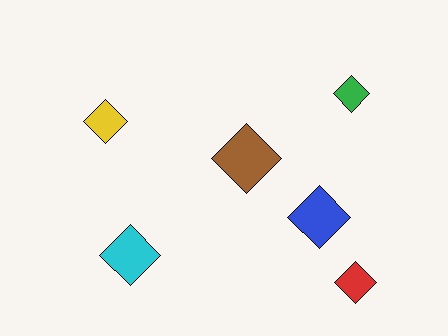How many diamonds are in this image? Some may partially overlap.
There are 6 diamonds.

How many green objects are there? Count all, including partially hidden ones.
There is 1 green object.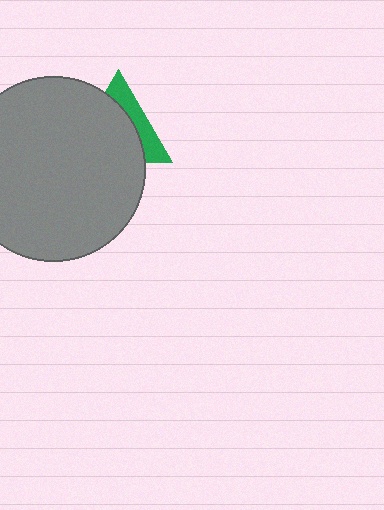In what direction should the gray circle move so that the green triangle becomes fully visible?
The gray circle should move toward the lower-left. That is the shortest direction to clear the overlap and leave the green triangle fully visible.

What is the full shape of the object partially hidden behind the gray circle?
The partially hidden object is a green triangle.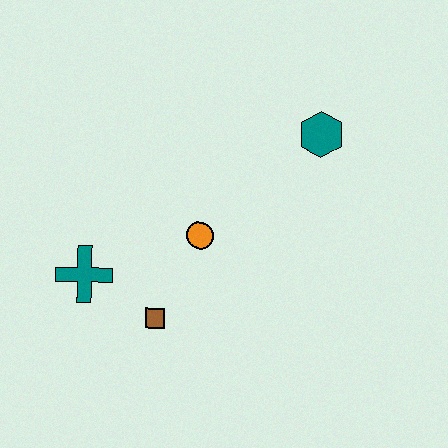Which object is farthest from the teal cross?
The teal hexagon is farthest from the teal cross.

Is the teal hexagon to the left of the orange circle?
No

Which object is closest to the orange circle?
The brown square is closest to the orange circle.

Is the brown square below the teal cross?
Yes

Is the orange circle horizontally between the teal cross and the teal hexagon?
Yes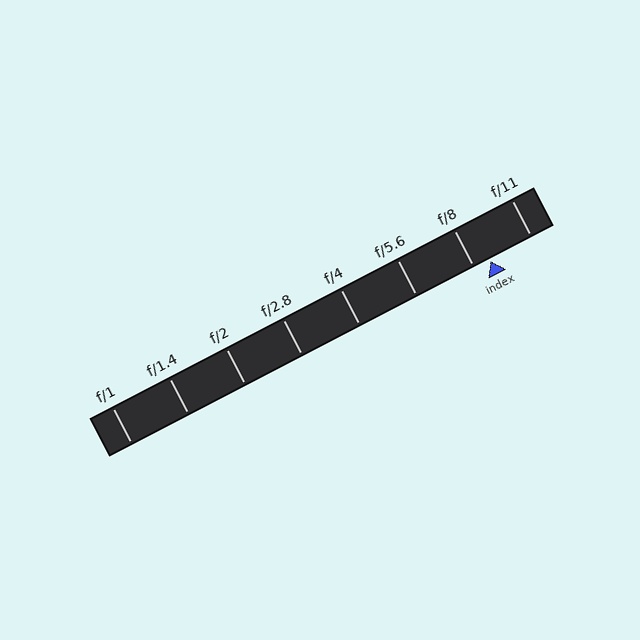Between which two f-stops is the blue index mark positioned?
The index mark is between f/8 and f/11.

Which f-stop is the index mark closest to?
The index mark is closest to f/8.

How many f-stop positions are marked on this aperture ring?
There are 8 f-stop positions marked.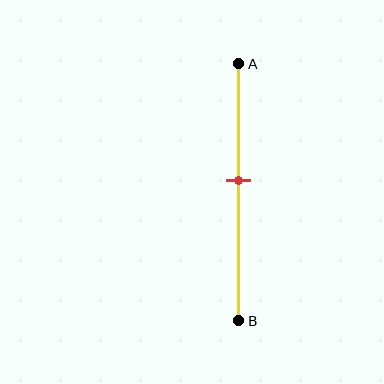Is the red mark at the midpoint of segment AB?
No, the mark is at about 45% from A, not at the 50% midpoint.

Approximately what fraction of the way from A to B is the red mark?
The red mark is approximately 45% of the way from A to B.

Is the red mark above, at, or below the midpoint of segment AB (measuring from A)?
The red mark is above the midpoint of segment AB.